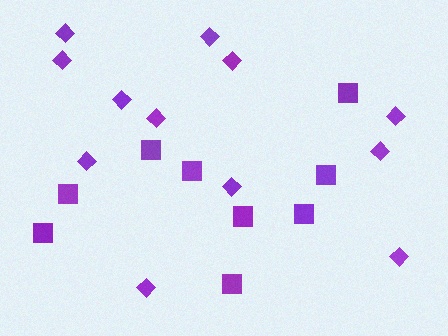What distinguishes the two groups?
There are 2 groups: one group of squares (9) and one group of diamonds (12).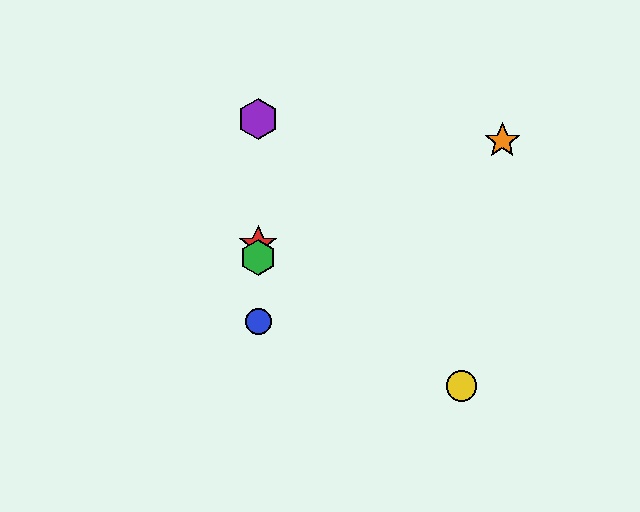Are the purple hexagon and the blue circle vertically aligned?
Yes, both are at x≈258.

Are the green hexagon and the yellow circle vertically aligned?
No, the green hexagon is at x≈258 and the yellow circle is at x≈461.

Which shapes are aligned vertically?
The red star, the blue circle, the green hexagon, the purple hexagon are aligned vertically.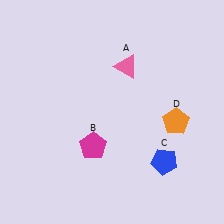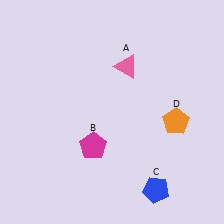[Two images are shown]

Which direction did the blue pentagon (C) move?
The blue pentagon (C) moved down.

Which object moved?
The blue pentagon (C) moved down.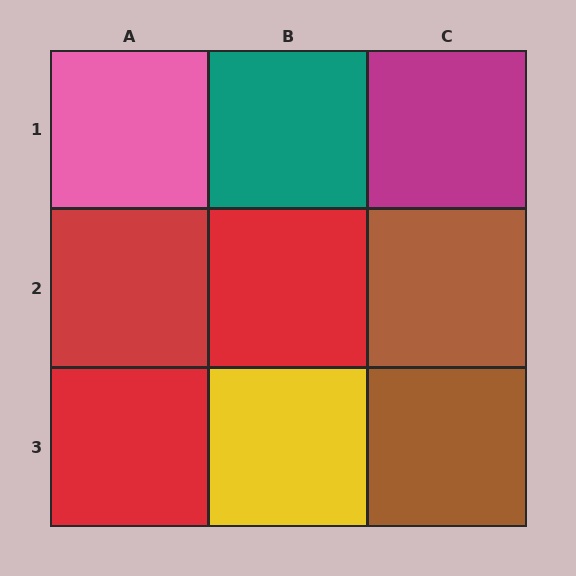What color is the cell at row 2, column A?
Red.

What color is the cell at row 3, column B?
Yellow.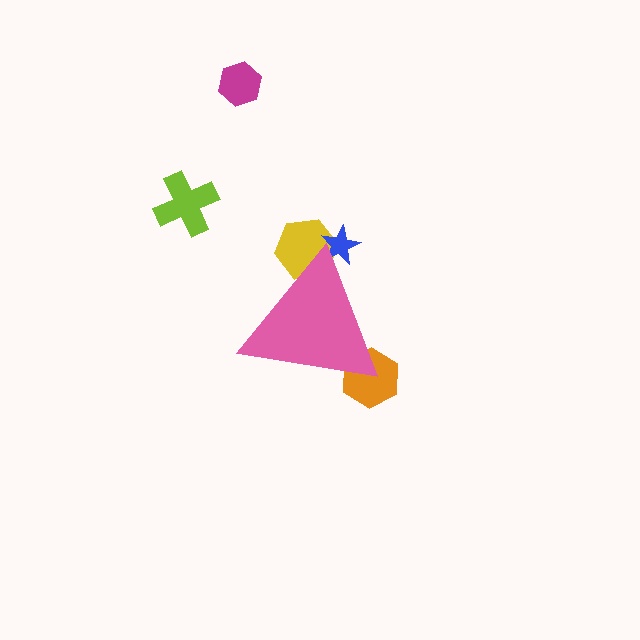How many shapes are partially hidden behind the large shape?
3 shapes are partially hidden.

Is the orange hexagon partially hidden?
Yes, the orange hexagon is partially hidden behind the pink triangle.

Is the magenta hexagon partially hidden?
No, the magenta hexagon is fully visible.